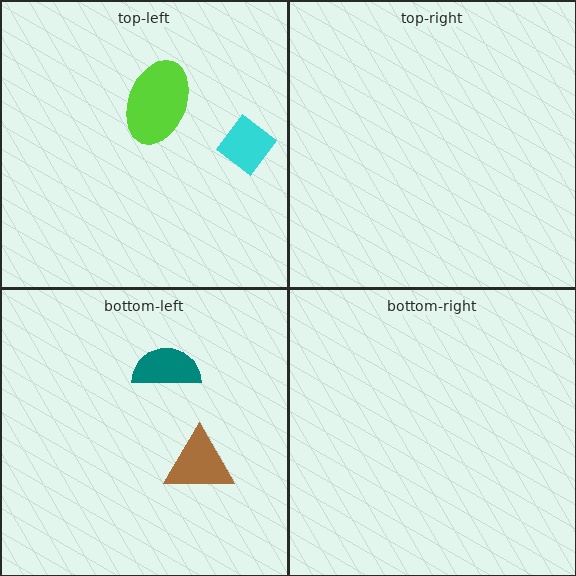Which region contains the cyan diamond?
The top-left region.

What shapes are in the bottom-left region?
The brown triangle, the teal semicircle.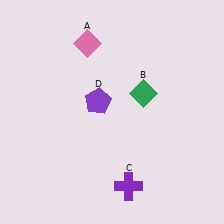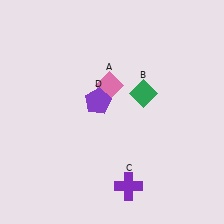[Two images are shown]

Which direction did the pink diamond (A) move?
The pink diamond (A) moved down.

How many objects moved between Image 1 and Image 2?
1 object moved between the two images.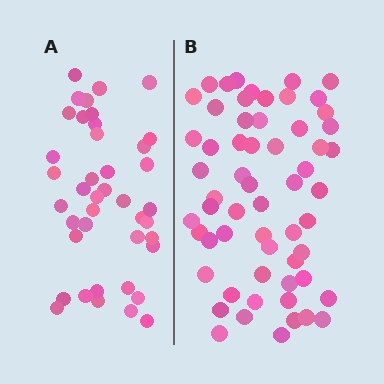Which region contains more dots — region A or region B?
Region B (the right region) has more dots.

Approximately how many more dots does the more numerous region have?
Region B has approximately 20 more dots than region A.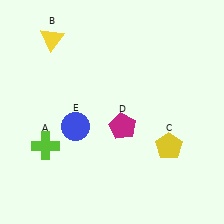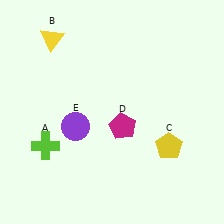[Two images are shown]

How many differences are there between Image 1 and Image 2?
There is 1 difference between the two images.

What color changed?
The circle (E) changed from blue in Image 1 to purple in Image 2.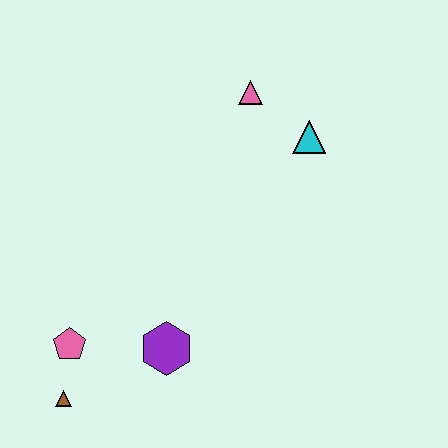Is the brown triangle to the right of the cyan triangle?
No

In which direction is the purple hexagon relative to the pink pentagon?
The purple hexagon is to the right of the pink pentagon.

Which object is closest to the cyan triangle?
The pink triangle is closest to the cyan triangle.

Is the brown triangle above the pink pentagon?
No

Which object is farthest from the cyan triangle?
The brown triangle is farthest from the cyan triangle.